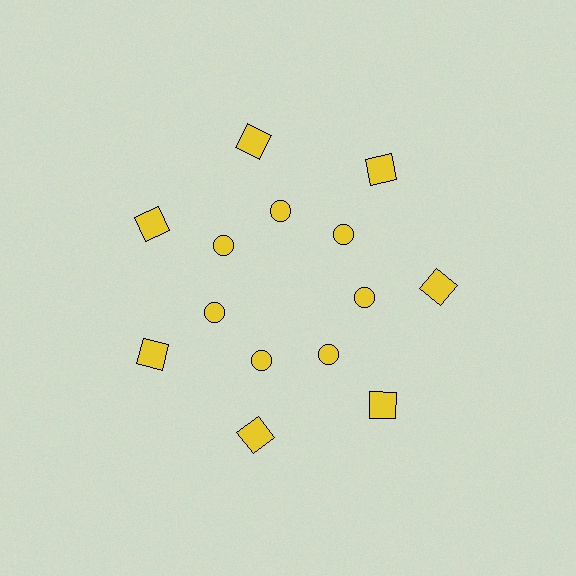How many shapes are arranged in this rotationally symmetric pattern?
There are 14 shapes, arranged in 7 groups of 2.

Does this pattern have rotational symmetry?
Yes, this pattern has 7-fold rotational symmetry. It looks the same after rotating 51 degrees around the center.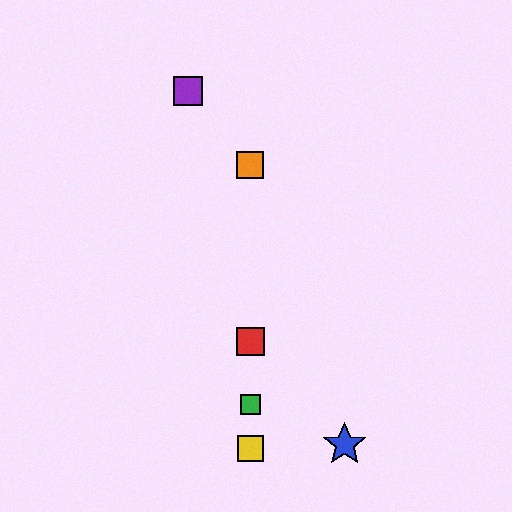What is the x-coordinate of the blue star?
The blue star is at x≈345.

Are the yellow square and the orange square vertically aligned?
Yes, both are at x≈250.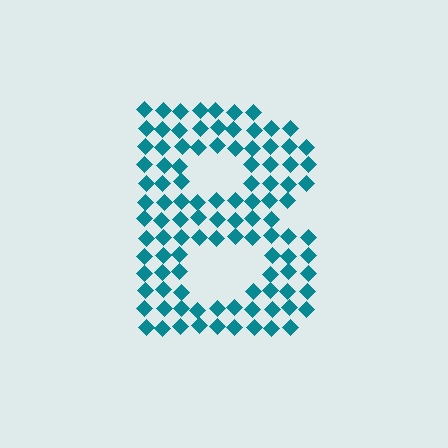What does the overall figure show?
The overall figure shows the letter B.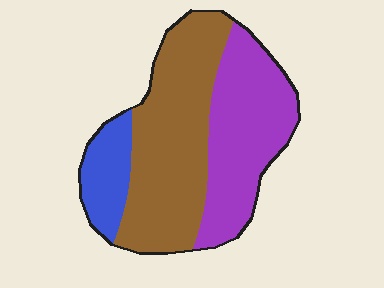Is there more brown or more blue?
Brown.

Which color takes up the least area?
Blue, at roughly 15%.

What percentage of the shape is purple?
Purple covers roughly 40% of the shape.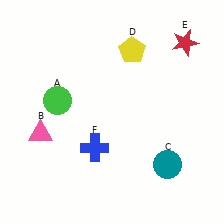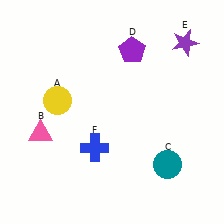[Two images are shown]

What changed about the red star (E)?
In Image 1, E is red. In Image 2, it changed to purple.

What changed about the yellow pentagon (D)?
In Image 1, D is yellow. In Image 2, it changed to purple.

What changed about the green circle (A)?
In Image 1, A is green. In Image 2, it changed to yellow.